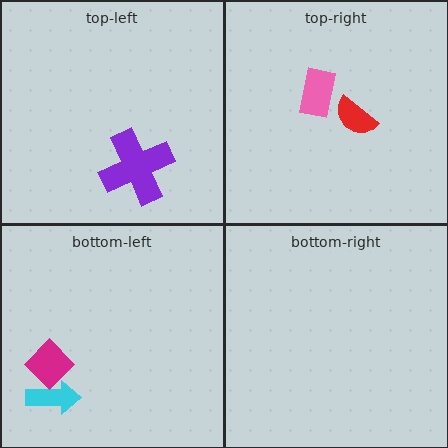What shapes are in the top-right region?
The pink rectangle, the red semicircle.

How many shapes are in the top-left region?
1.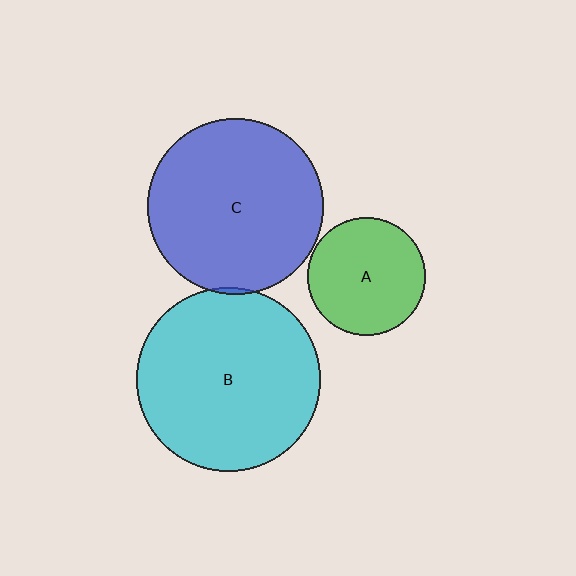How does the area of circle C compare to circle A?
Approximately 2.2 times.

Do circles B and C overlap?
Yes.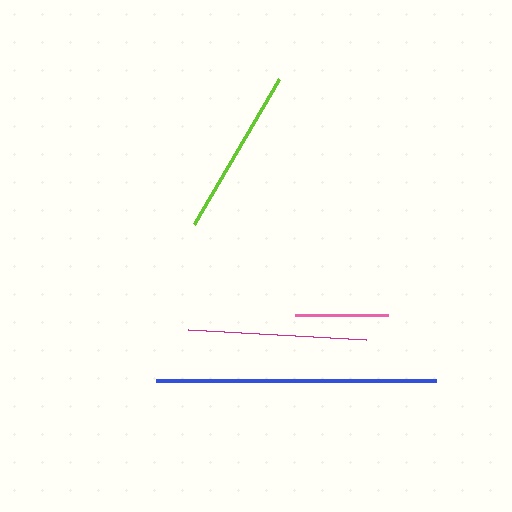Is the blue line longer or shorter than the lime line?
The blue line is longer than the lime line.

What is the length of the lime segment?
The lime segment is approximately 169 pixels long.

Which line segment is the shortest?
The pink line is the shortest at approximately 93 pixels.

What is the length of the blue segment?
The blue segment is approximately 279 pixels long.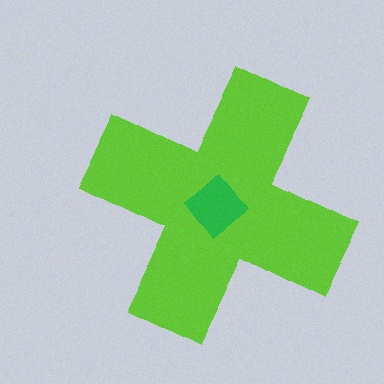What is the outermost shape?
The lime cross.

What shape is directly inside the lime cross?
The green diamond.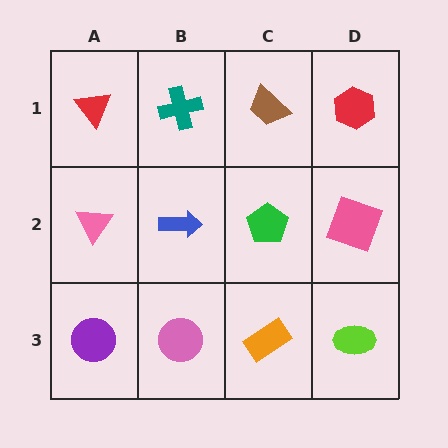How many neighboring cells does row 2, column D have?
3.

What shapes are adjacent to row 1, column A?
A pink triangle (row 2, column A), a teal cross (row 1, column B).